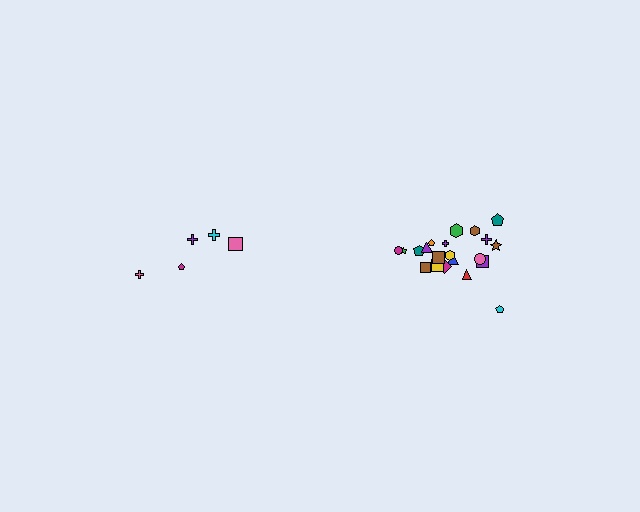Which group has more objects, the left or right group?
The right group.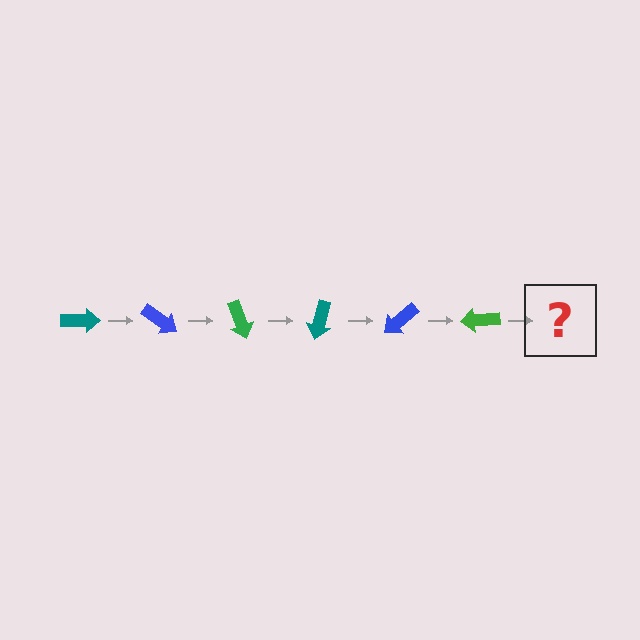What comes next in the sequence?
The next element should be a teal arrow, rotated 210 degrees from the start.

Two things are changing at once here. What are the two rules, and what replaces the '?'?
The two rules are that it rotates 35 degrees each step and the color cycles through teal, blue, and green. The '?' should be a teal arrow, rotated 210 degrees from the start.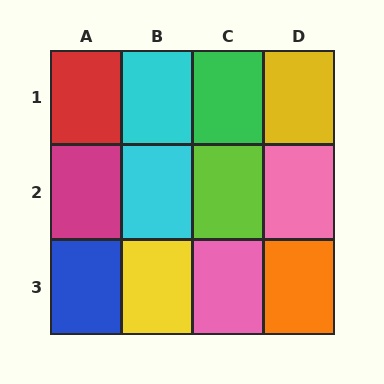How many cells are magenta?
1 cell is magenta.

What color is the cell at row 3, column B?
Yellow.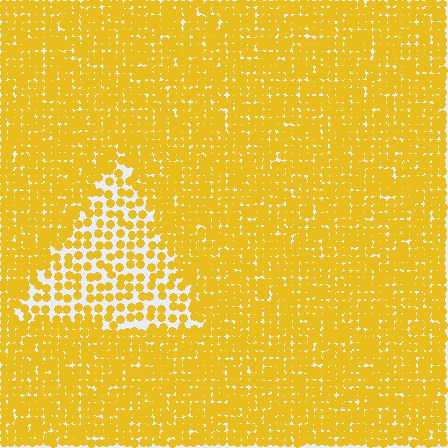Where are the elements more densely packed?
The elements are more densely packed outside the triangle boundary.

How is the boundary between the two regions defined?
The boundary is defined by a change in element density (approximately 2.0x ratio). All elements are the same color, size, and shape.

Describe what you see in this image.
The image contains small yellow elements arranged at two different densities. A triangle-shaped region is visible where the elements are less densely packed than the surrounding area.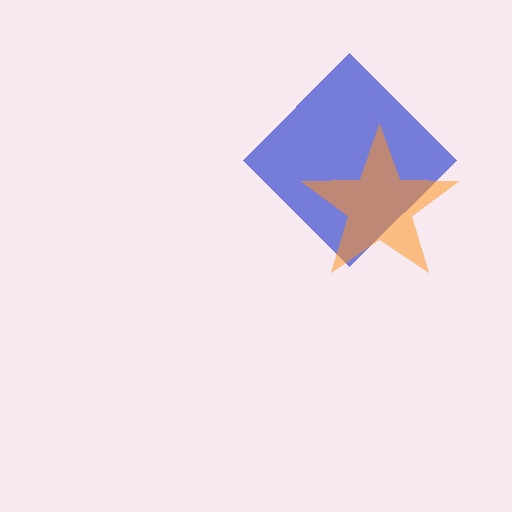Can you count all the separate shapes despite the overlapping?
Yes, there are 2 separate shapes.